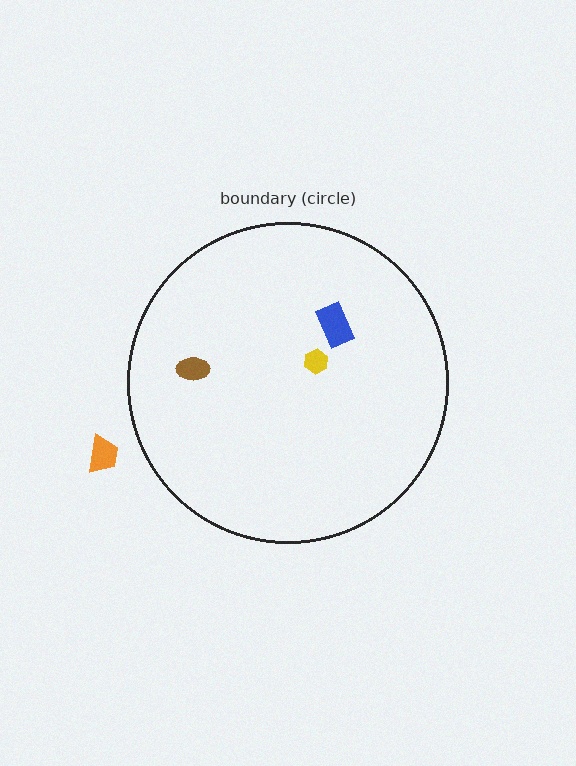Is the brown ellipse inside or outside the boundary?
Inside.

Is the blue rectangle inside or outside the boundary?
Inside.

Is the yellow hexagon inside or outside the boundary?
Inside.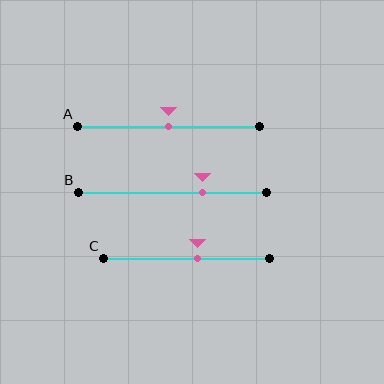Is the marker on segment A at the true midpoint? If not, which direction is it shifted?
Yes, the marker on segment A is at the true midpoint.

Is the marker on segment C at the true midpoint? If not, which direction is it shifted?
No, the marker on segment C is shifted to the right by about 6% of the segment length.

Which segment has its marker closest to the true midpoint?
Segment A has its marker closest to the true midpoint.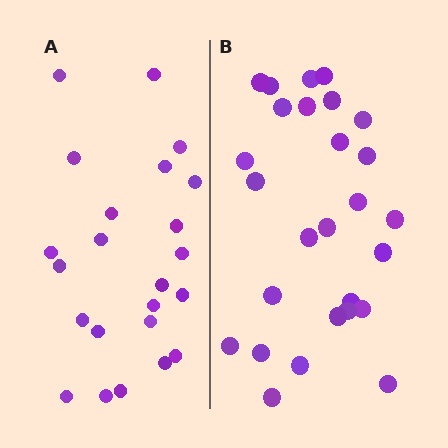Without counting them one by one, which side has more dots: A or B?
Region B (the right region) has more dots.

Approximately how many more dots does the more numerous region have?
Region B has about 4 more dots than region A.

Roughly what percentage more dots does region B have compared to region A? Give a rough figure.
About 15% more.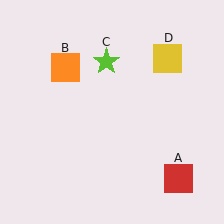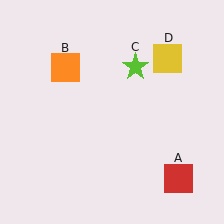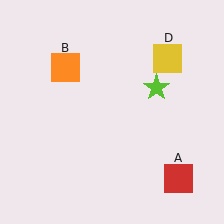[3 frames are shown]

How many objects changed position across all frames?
1 object changed position: lime star (object C).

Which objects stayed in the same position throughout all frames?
Red square (object A) and orange square (object B) and yellow square (object D) remained stationary.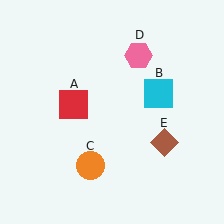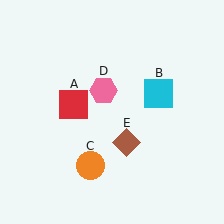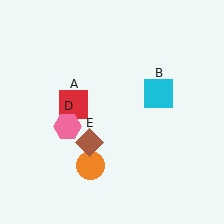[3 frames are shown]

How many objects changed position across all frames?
2 objects changed position: pink hexagon (object D), brown diamond (object E).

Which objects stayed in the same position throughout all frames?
Red square (object A) and cyan square (object B) and orange circle (object C) remained stationary.